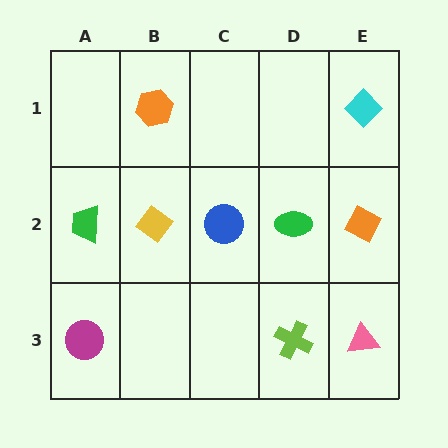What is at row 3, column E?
A pink triangle.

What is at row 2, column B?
A yellow diamond.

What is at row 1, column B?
An orange hexagon.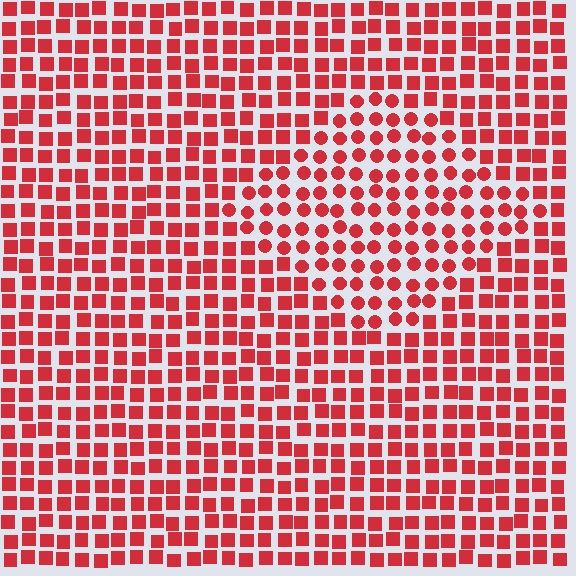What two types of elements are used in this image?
The image uses circles inside the diamond region and squares outside it.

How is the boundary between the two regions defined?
The boundary is defined by a change in element shape: circles inside vs. squares outside. All elements share the same color and spacing.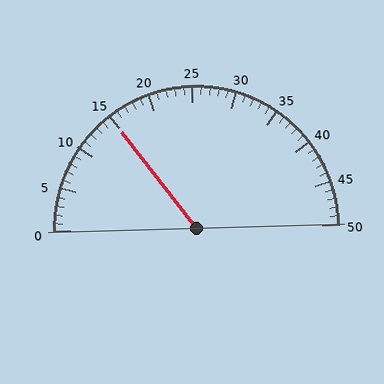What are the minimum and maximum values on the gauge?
The gauge ranges from 0 to 50.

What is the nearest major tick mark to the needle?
The nearest major tick mark is 15.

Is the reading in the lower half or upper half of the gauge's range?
The reading is in the lower half of the range (0 to 50).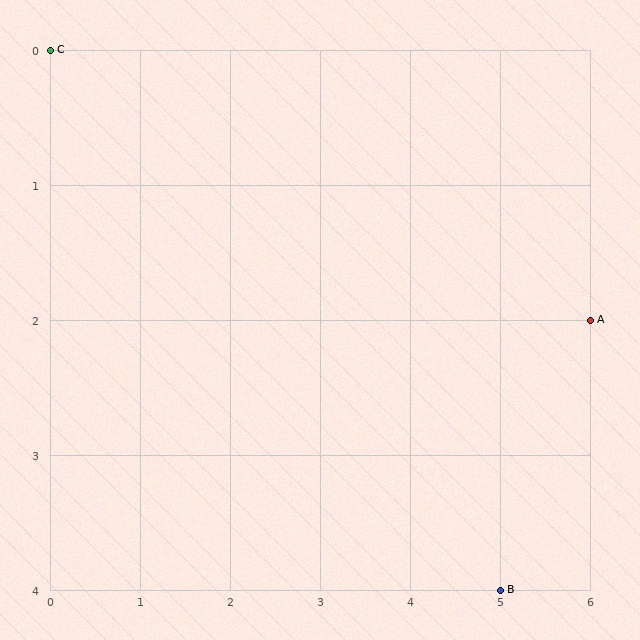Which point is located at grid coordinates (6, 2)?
Point A is at (6, 2).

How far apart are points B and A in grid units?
Points B and A are 1 column and 2 rows apart (about 2.2 grid units diagonally).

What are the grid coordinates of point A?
Point A is at grid coordinates (6, 2).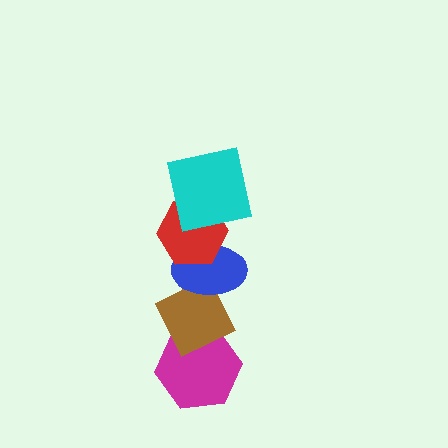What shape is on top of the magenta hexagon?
The brown diamond is on top of the magenta hexagon.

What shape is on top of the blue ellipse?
The red hexagon is on top of the blue ellipse.